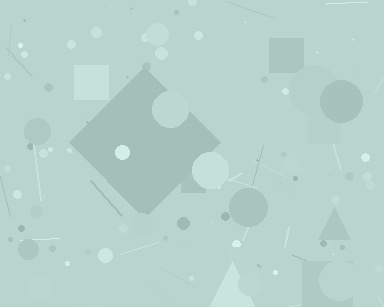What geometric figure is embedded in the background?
A diamond is embedded in the background.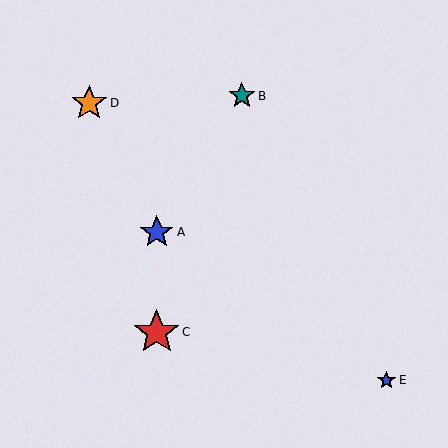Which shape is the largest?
The red star (labeled C) is the largest.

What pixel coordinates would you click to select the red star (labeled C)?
Click at (157, 332) to select the red star C.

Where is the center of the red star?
The center of the red star is at (157, 332).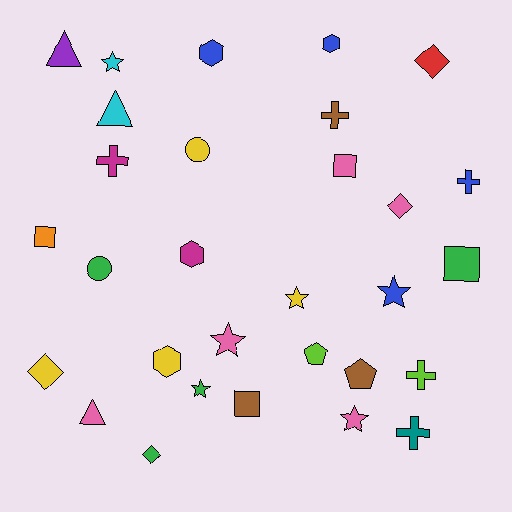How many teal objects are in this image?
There is 1 teal object.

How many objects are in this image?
There are 30 objects.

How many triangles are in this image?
There are 3 triangles.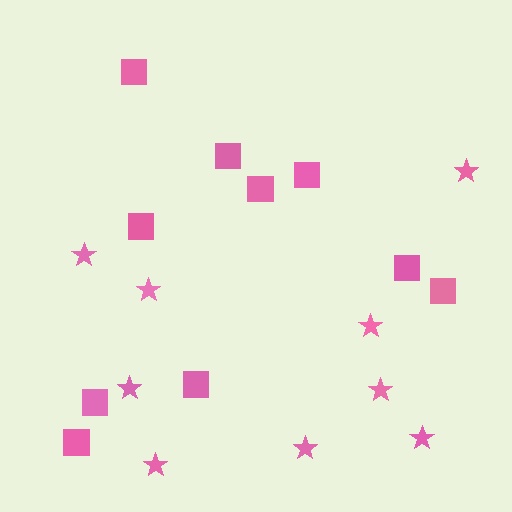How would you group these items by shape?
There are 2 groups: one group of stars (9) and one group of squares (10).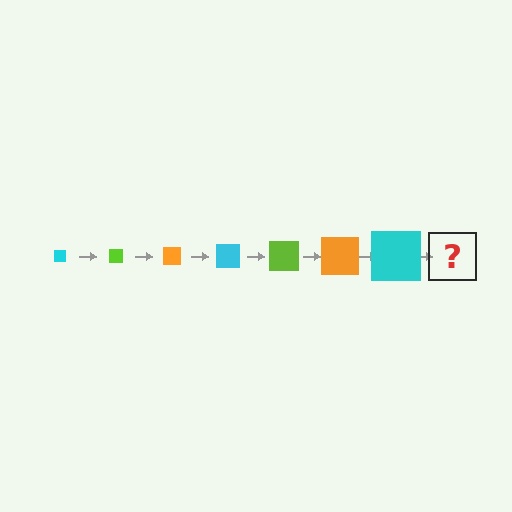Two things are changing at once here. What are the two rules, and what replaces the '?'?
The two rules are that the square grows larger each step and the color cycles through cyan, lime, and orange. The '?' should be a lime square, larger than the previous one.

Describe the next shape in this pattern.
It should be a lime square, larger than the previous one.